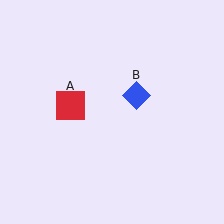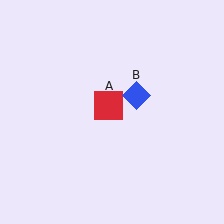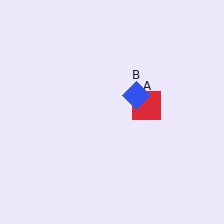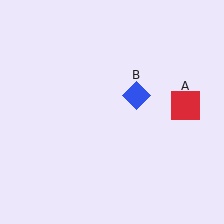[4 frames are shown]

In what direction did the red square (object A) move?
The red square (object A) moved right.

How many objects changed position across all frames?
1 object changed position: red square (object A).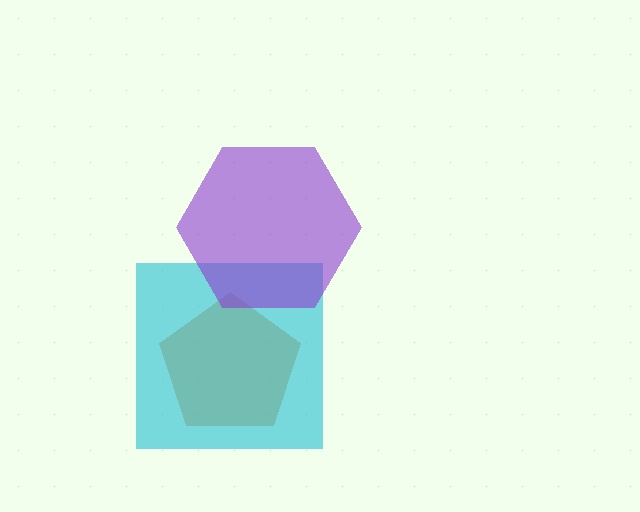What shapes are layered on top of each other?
The layered shapes are: an orange pentagon, a cyan square, a purple hexagon.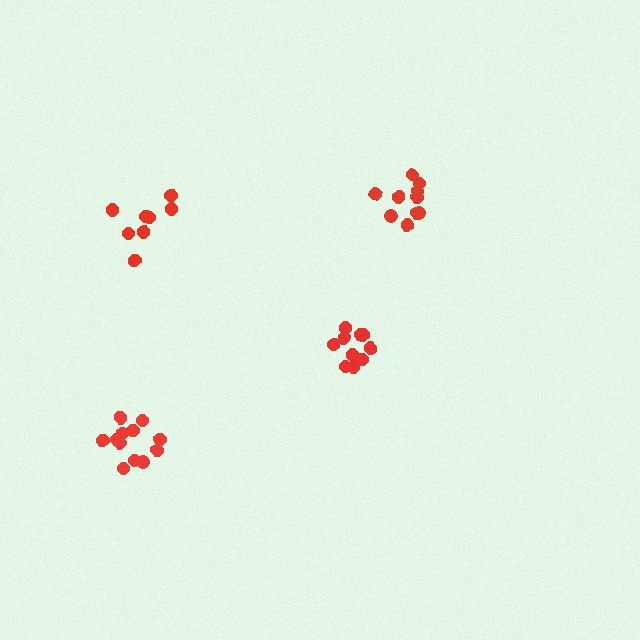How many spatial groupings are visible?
There are 4 spatial groupings.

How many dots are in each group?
Group 1: 10 dots, Group 2: 12 dots, Group 3: 8 dots, Group 4: 10 dots (40 total).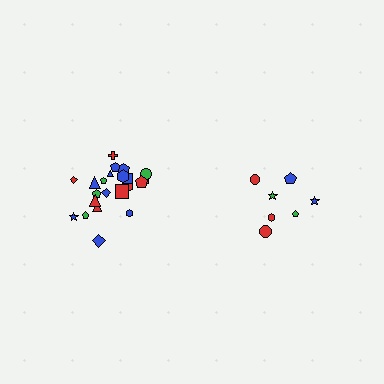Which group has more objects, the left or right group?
The left group.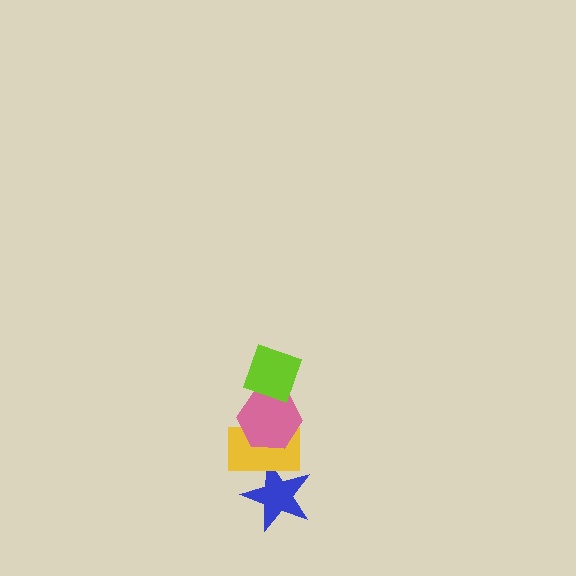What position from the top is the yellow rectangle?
The yellow rectangle is 3rd from the top.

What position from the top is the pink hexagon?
The pink hexagon is 2nd from the top.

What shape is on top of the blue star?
The yellow rectangle is on top of the blue star.